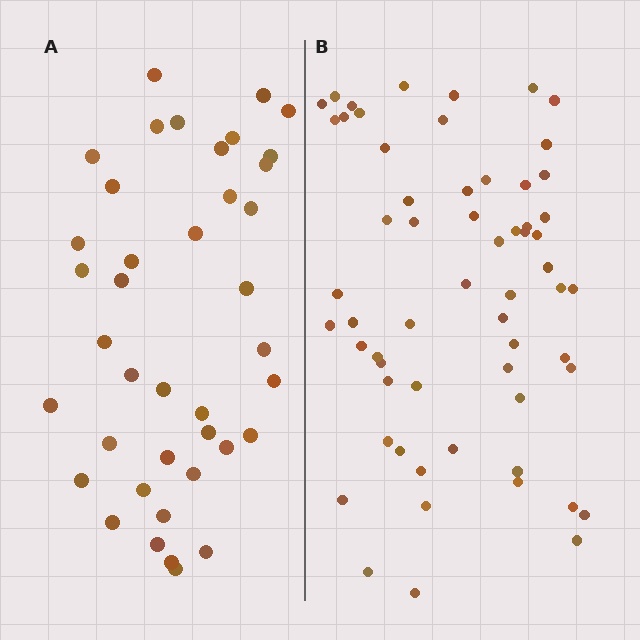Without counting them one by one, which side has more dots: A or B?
Region B (the right region) has more dots.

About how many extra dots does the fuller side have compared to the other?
Region B has approximately 20 more dots than region A.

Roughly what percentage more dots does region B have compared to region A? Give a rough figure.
About 50% more.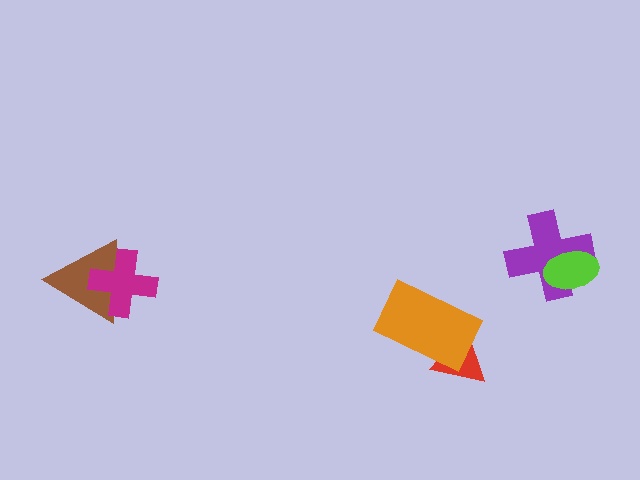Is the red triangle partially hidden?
Yes, it is partially covered by another shape.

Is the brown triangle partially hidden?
Yes, it is partially covered by another shape.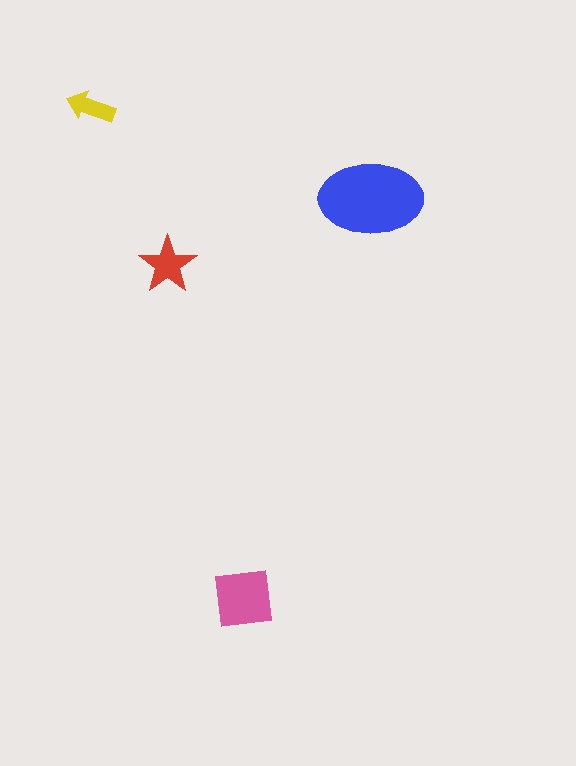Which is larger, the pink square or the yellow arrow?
The pink square.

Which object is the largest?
The blue ellipse.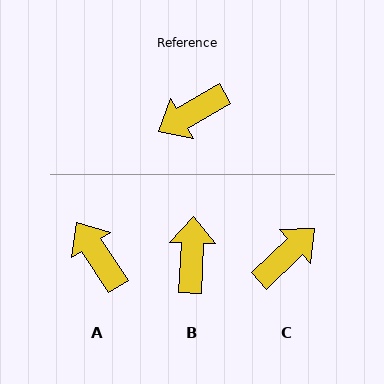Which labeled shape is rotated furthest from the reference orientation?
C, about 166 degrees away.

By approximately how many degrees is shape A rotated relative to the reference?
Approximately 86 degrees clockwise.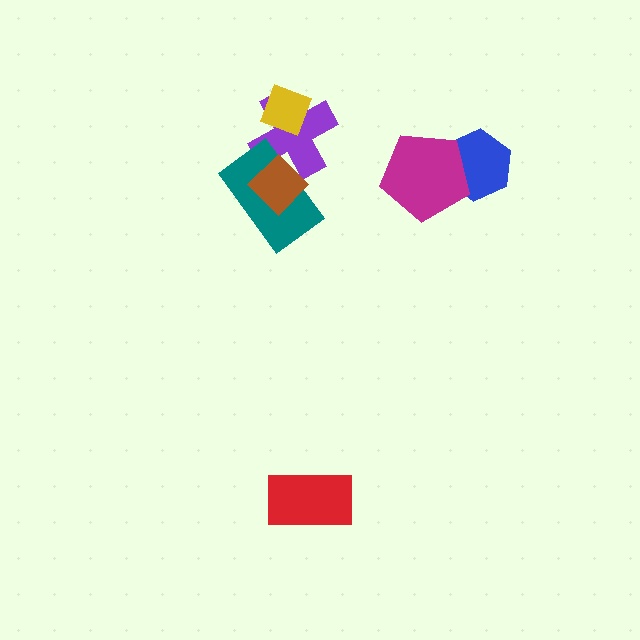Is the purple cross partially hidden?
Yes, it is partially covered by another shape.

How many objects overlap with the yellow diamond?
1 object overlaps with the yellow diamond.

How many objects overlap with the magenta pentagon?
1 object overlaps with the magenta pentagon.